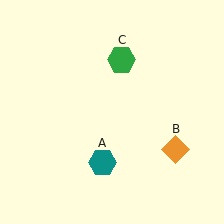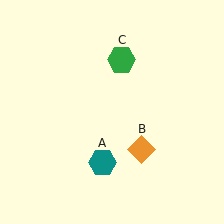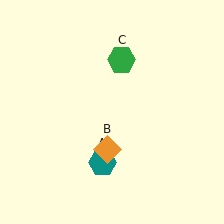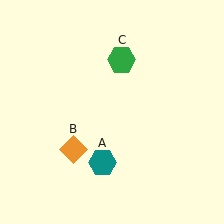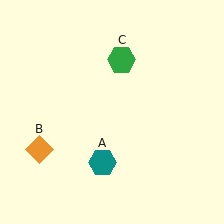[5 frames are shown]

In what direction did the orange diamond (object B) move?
The orange diamond (object B) moved left.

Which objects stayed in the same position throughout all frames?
Teal hexagon (object A) and green hexagon (object C) remained stationary.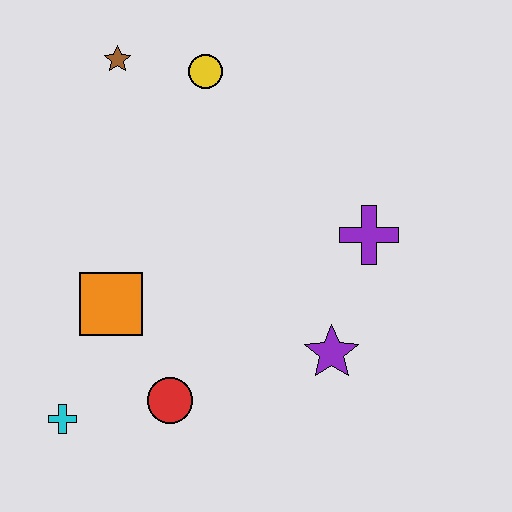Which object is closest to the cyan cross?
The red circle is closest to the cyan cross.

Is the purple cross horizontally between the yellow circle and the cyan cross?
No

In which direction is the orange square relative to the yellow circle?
The orange square is below the yellow circle.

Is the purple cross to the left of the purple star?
No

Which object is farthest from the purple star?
The brown star is farthest from the purple star.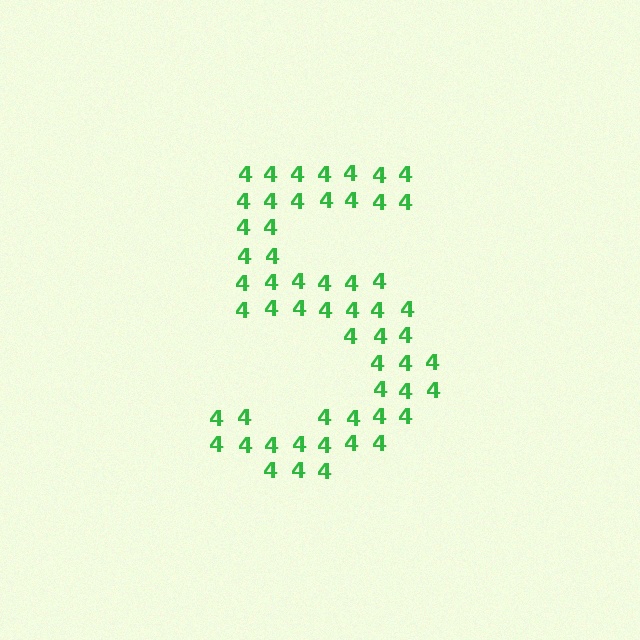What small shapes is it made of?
It is made of small digit 4's.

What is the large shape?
The large shape is the digit 5.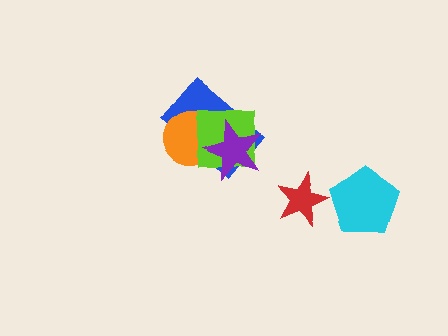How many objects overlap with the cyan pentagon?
0 objects overlap with the cyan pentagon.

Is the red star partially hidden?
No, no other shape covers it.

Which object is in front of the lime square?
The purple star is in front of the lime square.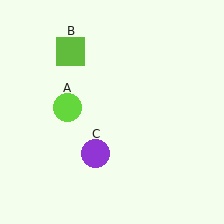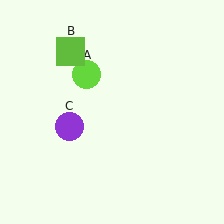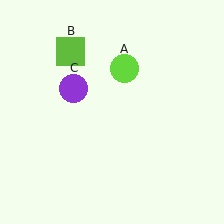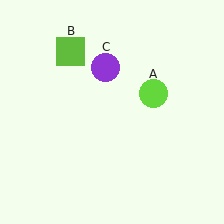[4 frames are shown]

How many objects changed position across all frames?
2 objects changed position: lime circle (object A), purple circle (object C).